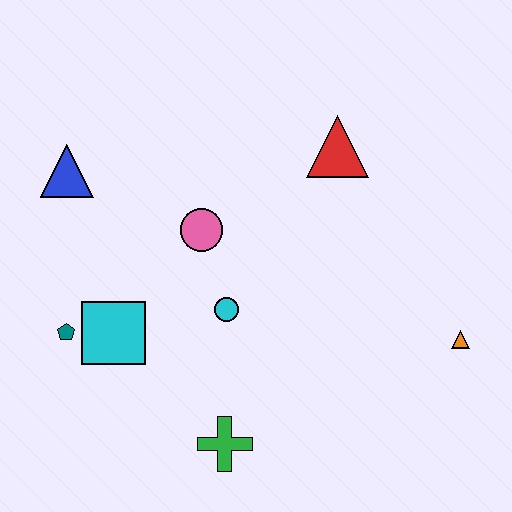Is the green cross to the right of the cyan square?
Yes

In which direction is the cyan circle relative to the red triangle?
The cyan circle is below the red triangle.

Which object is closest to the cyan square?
The teal pentagon is closest to the cyan square.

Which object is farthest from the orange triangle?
The blue triangle is farthest from the orange triangle.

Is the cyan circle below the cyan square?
No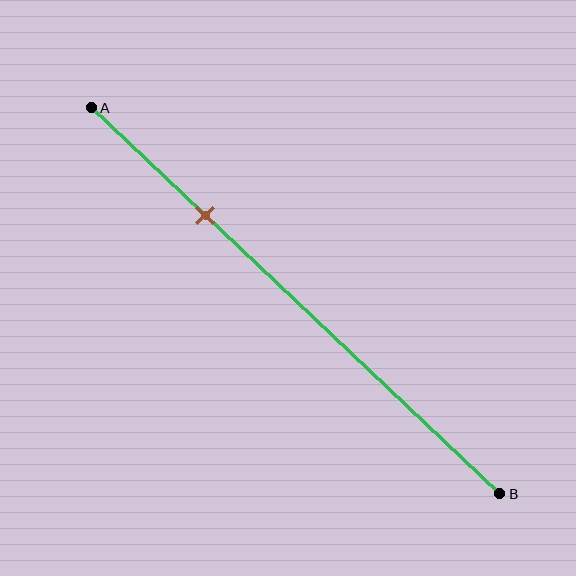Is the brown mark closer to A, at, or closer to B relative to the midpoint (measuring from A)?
The brown mark is closer to point A than the midpoint of segment AB.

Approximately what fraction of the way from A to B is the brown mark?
The brown mark is approximately 30% of the way from A to B.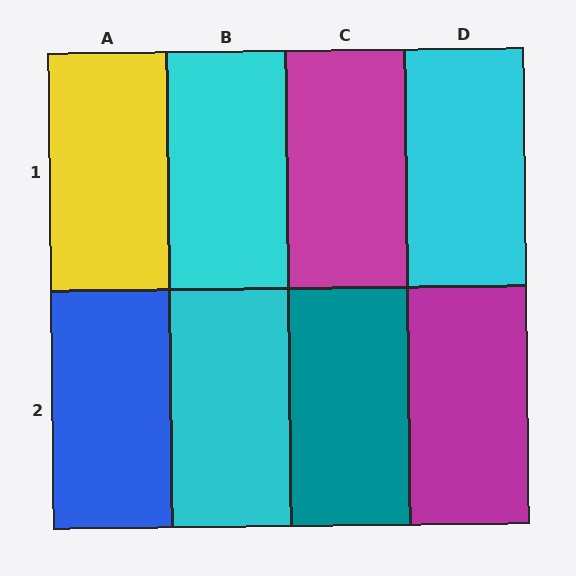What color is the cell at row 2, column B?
Cyan.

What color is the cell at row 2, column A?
Blue.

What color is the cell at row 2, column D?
Magenta.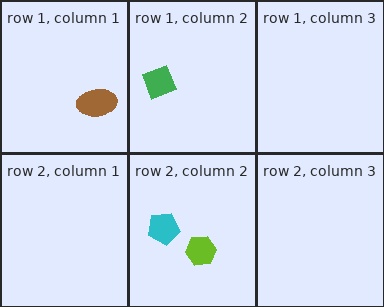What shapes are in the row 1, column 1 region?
The brown ellipse.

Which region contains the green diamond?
The row 1, column 2 region.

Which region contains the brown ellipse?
The row 1, column 1 region.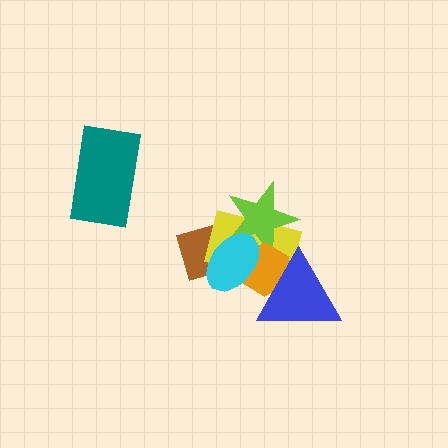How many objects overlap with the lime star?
4 objects overlap with the lime star.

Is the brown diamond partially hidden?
Yes, it is partially covered by another shape.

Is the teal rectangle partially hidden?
No, no other shape covers it.